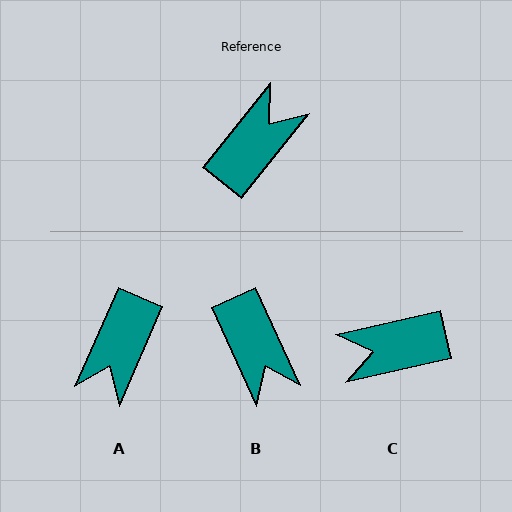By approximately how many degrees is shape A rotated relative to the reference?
Approximately 165 degrees clockwise.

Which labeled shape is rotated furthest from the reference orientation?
A, about 165 degrees away.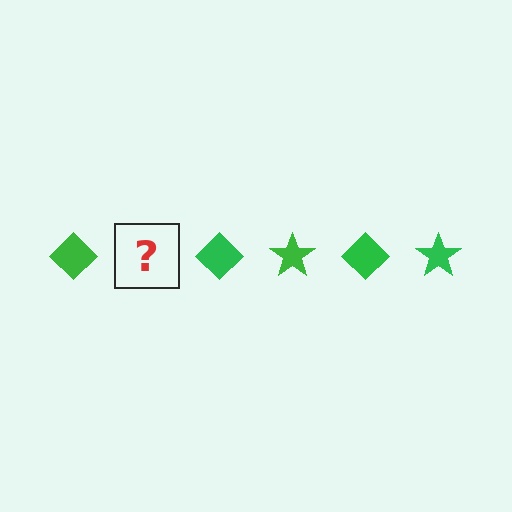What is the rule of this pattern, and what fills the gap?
The rule is that the pattern cycles through diamond, star shapes in green. The gap should be filled with a green star.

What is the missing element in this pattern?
The missing element is a green star.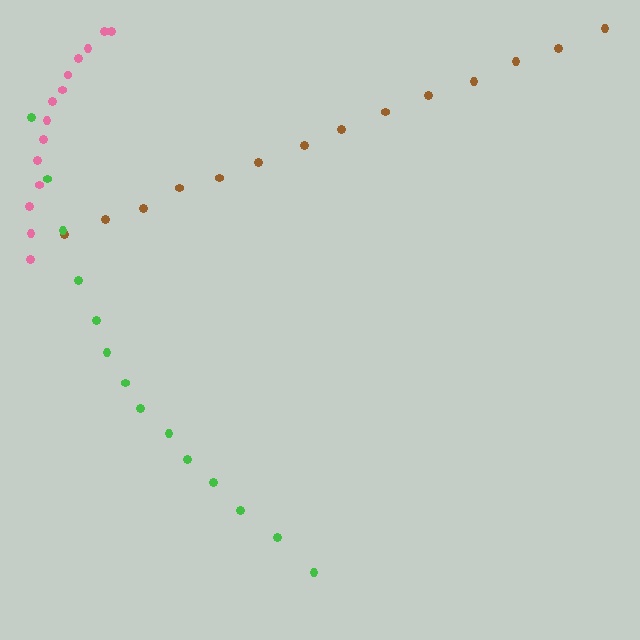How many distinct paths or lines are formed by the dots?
There are 3 distinct paths.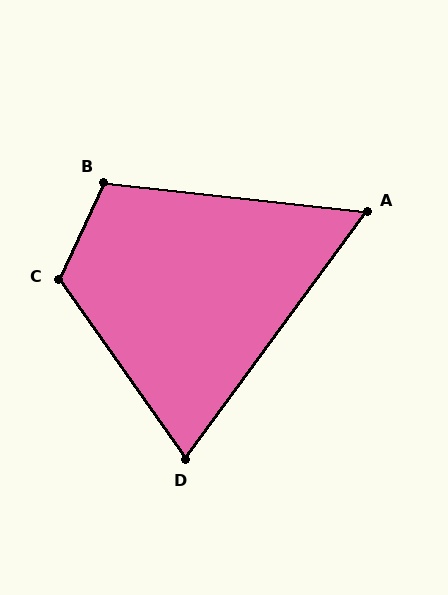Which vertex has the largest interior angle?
C, at approximately 120 degrees.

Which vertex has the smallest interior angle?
A, at approximately 60 degrees.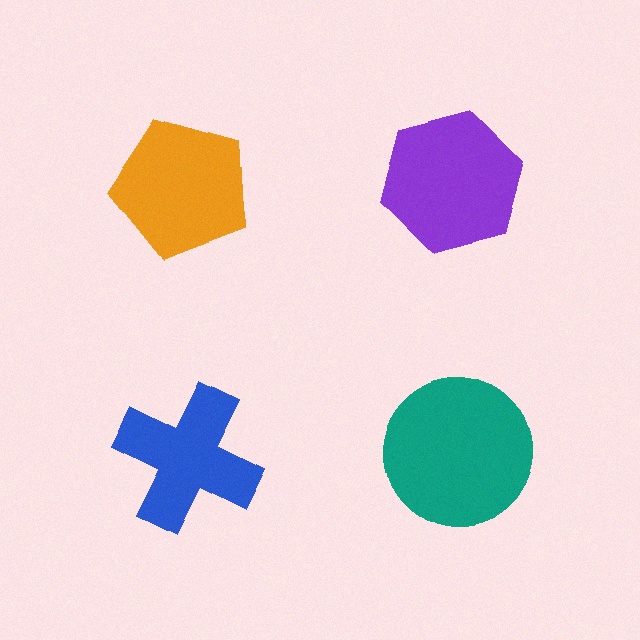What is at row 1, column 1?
An orange pentagon.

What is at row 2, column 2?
A teal circle.